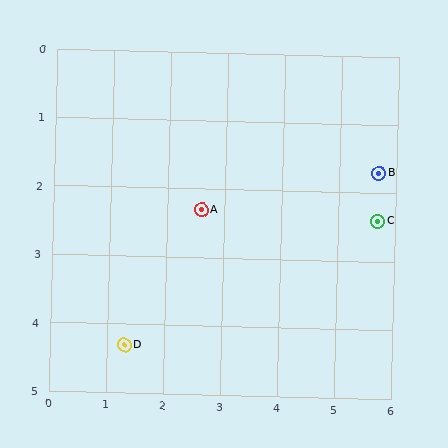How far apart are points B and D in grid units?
Points B and D are about 5.1 grid units apart.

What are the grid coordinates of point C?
Point C is at approximately (5.7, 2.4).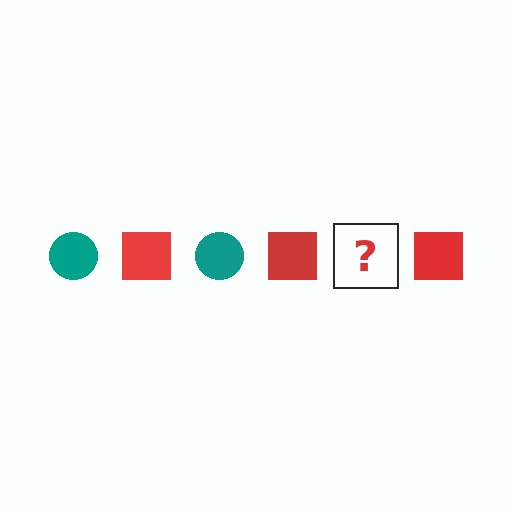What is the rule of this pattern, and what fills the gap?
The rule is that the pattern alternates between teal circle and red square. The gap should be filled with a teal circle.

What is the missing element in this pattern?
The missing element is a teal circle.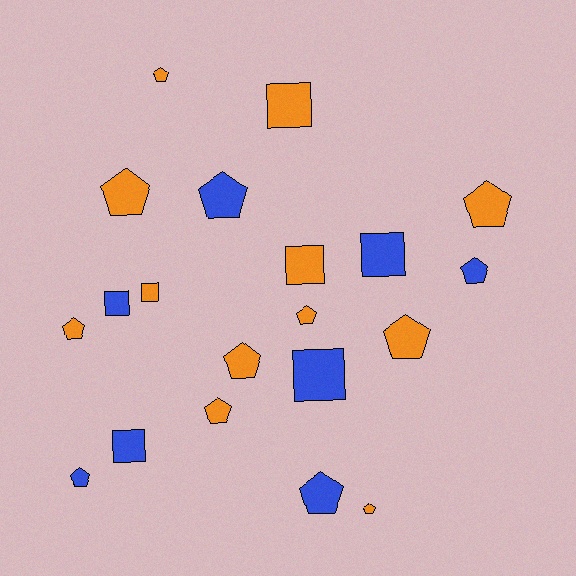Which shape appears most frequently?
Pentagon, with 13 objects.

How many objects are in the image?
There are 20 objects.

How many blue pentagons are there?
There are 4 blue pentagons.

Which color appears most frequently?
Orange, with 12 objects.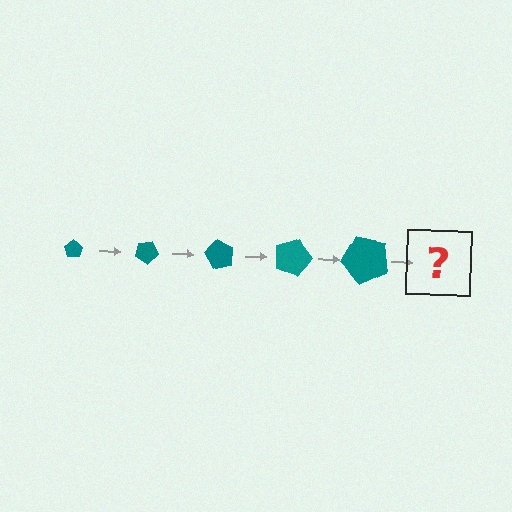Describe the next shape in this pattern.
It should be a pentagon, larger than the previous one and rotated 150 degrees from the start.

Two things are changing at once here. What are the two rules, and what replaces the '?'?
The two rules are that the pentagon grows larger each step and it rotates 30 degrees each step. The '?' should be a pentagon, larger than the previous one and rotated 150 degrees from the start.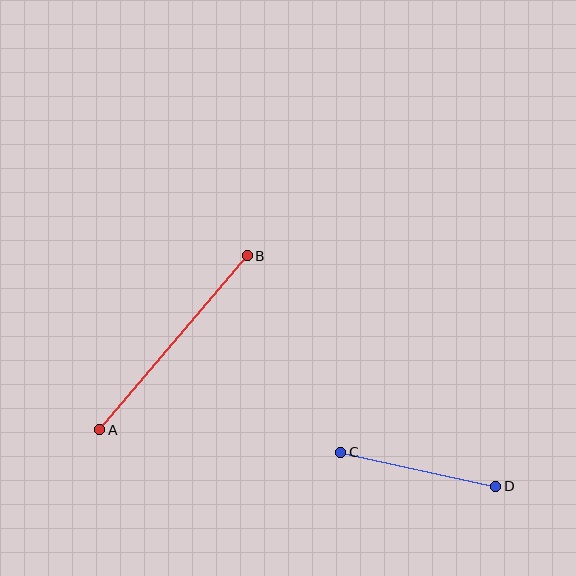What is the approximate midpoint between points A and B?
The midpoint is at approximately (173, 343) pixels.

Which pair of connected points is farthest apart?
Points A and B are farthest apart.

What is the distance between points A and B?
The distance is approximately 228 pixels.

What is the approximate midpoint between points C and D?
The midpoint is at approximately (418, 469) pixels.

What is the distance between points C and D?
The distance is approximately 159 pixels.